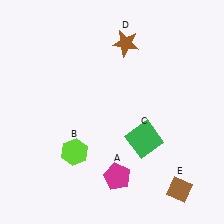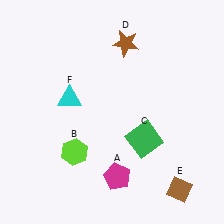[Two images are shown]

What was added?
A cyan triangle (F) was added in Image 2.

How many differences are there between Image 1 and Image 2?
There is 1 difference between the two images.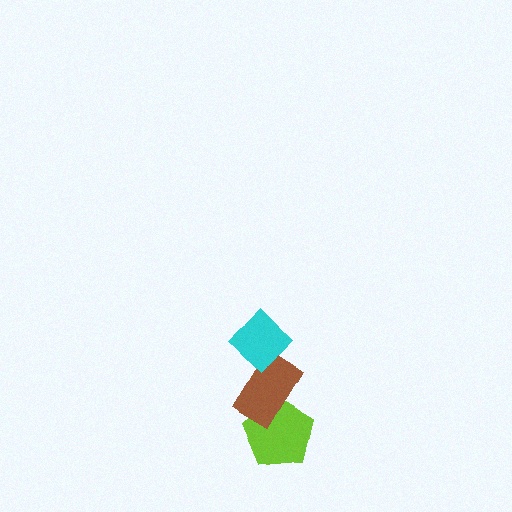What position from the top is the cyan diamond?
The cyan diamond is 1st from the top.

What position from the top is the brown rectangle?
The brown rectangle is 2nd from the top.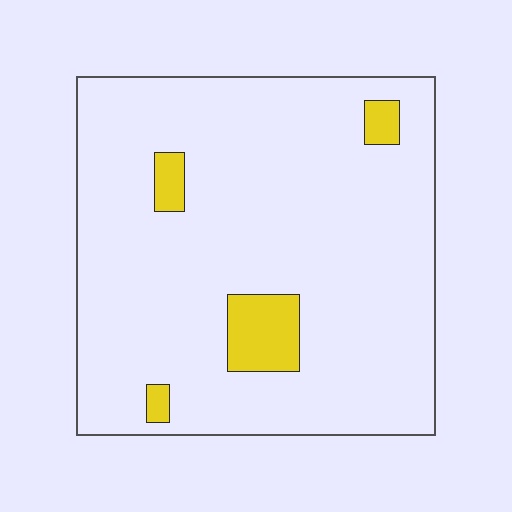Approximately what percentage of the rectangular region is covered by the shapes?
Approximately 10%.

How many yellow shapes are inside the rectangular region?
4.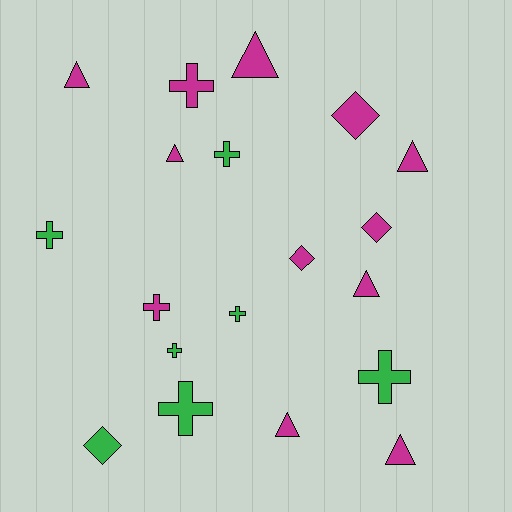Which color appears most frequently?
Magenta, with 12 objects.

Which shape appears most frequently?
Cross, with 8 objects.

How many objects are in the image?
There are 19 objects.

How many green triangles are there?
There are no green triangles.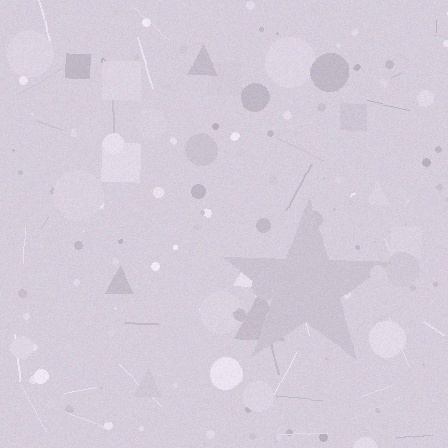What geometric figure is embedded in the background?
A star is embedded in the background.